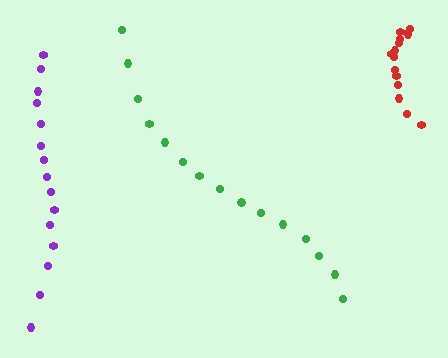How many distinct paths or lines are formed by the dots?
There are 3 distinct paths.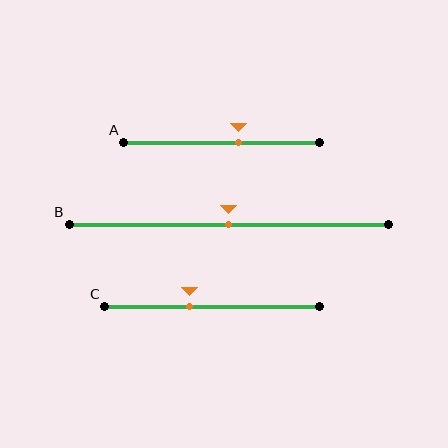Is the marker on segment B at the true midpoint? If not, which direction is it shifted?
Yes, the marker on segment B is at the true midpoint.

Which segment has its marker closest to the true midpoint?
Segment B has its marker closest to the true midpoint.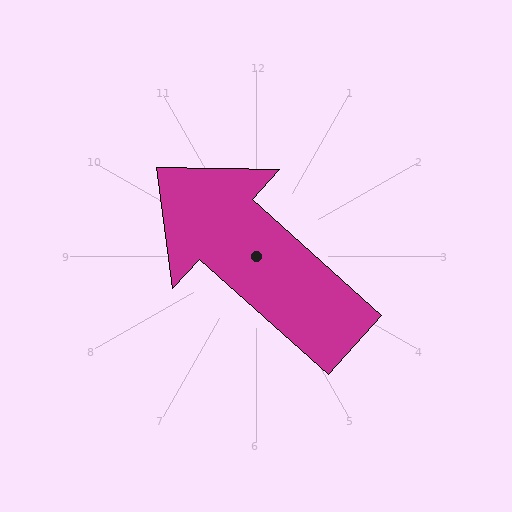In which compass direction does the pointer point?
Northwest.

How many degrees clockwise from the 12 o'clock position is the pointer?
Approximately 312 degrees.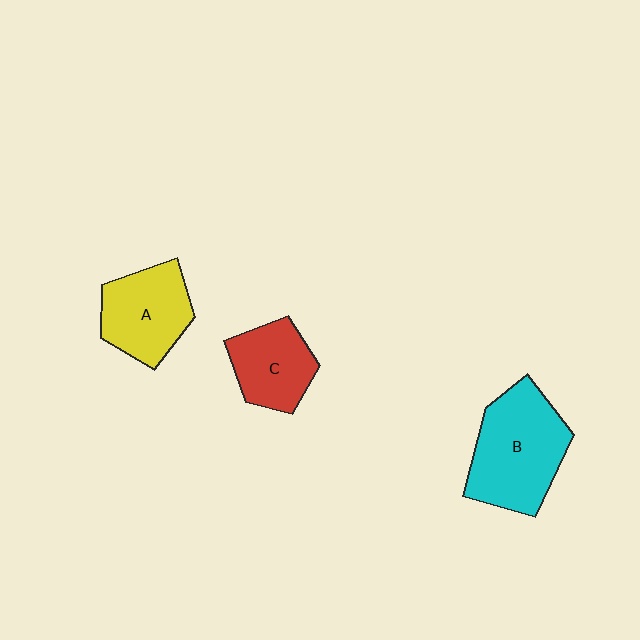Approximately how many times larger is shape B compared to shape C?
Approximately 1.6 times.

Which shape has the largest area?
Shape B (cyan).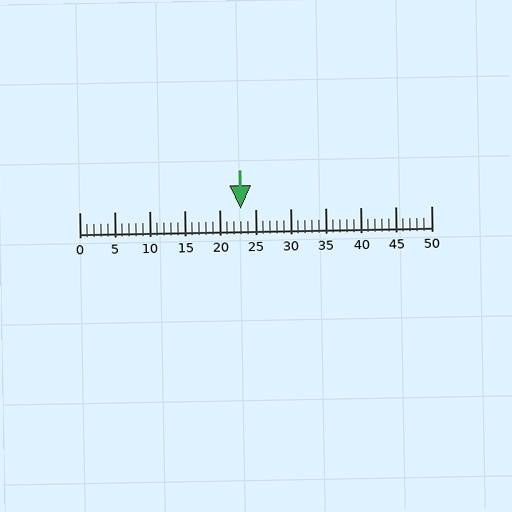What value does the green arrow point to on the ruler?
The green arrow points to approximately 23.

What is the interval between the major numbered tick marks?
The major tick marks are spaced 5 units apart.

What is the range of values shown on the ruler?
The ruler shows values from 0 to 50.